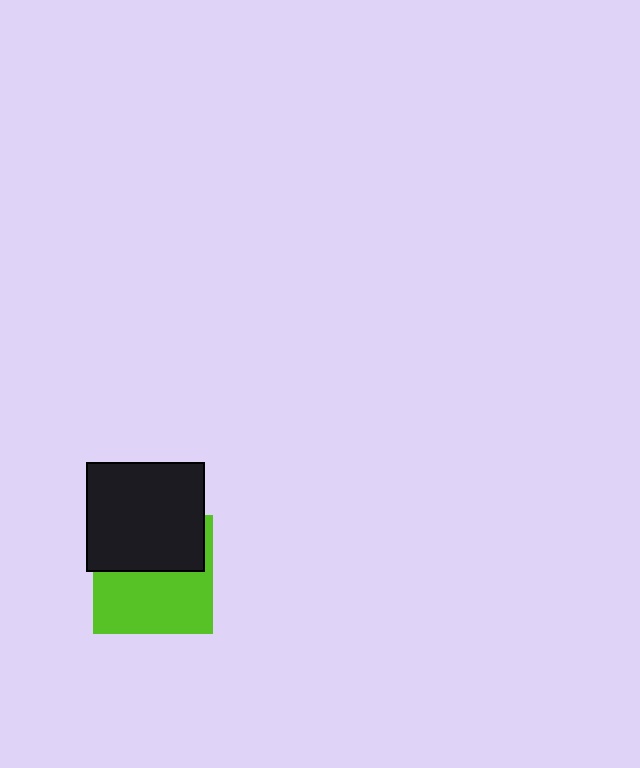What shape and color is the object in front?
The object in front is a black rectangle.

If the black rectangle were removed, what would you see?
You would see the complete lime square.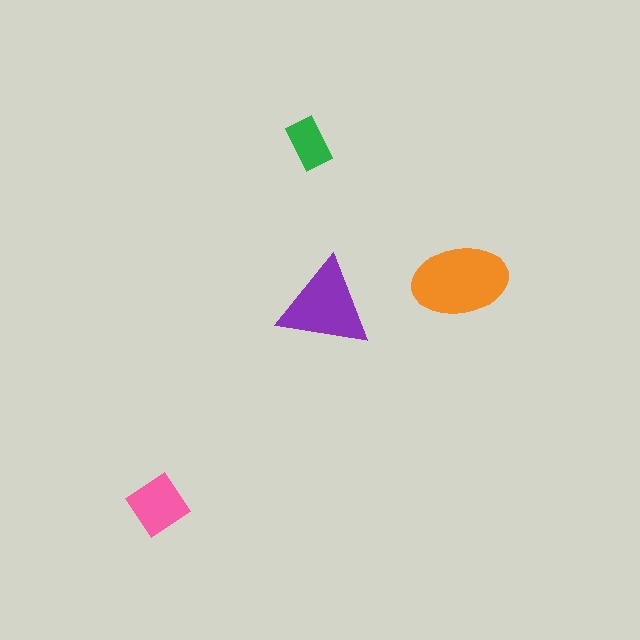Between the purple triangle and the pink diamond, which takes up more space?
The purple triangle.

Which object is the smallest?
The green rectangle.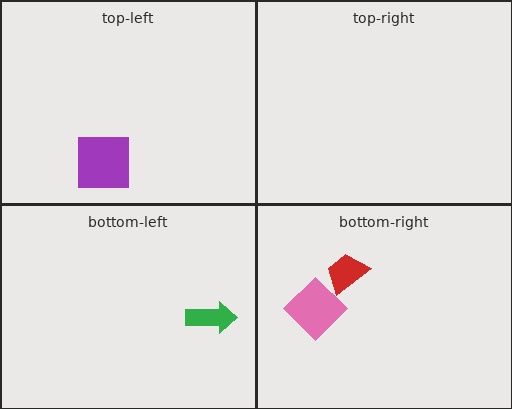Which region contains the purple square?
The top-left region.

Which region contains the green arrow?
The bottom-left region.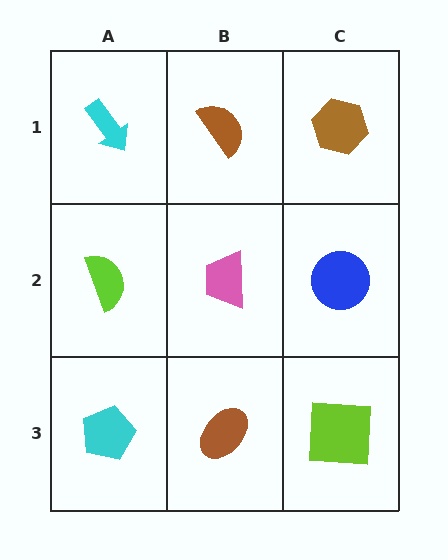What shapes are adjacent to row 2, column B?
A brown semicircle (row 1, column B), a brown ellipse (row 3, column B), a lime semicircle (row 2, column A), a blue circle (row 2, column C).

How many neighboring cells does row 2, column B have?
4.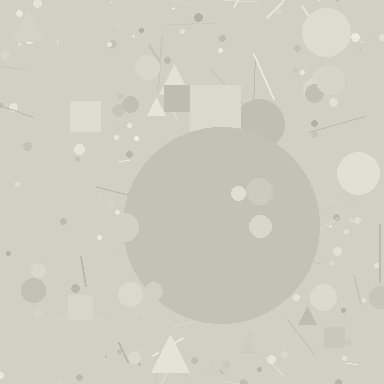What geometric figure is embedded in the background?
A circle is embedded in the background.